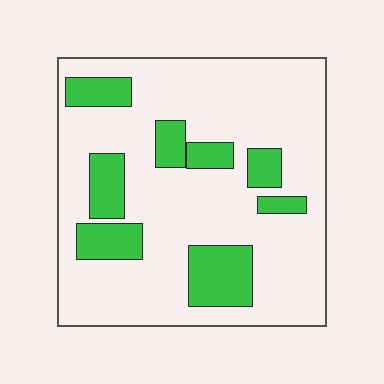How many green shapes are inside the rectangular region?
8.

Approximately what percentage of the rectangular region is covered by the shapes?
Approximately 20%.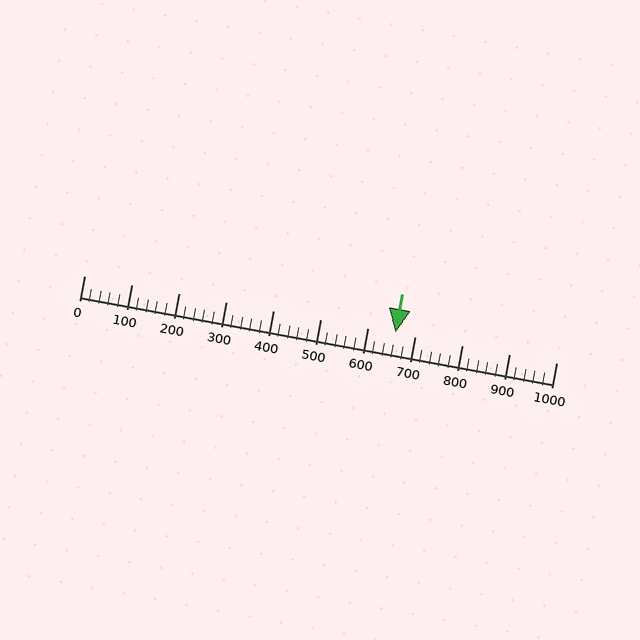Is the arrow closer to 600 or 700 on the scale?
The arrow is closer to 700.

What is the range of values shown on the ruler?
The ruler shows values from 0 to 1000.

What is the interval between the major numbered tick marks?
The major tick marks are spaced 100 units apart.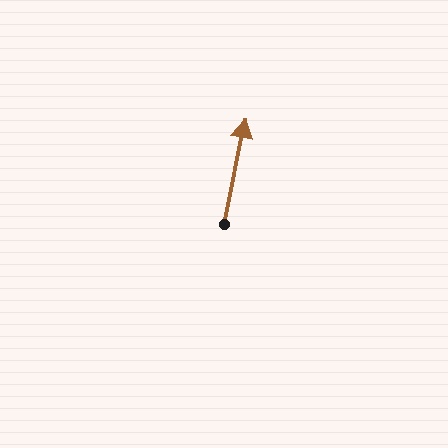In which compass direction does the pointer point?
North.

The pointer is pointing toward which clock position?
Roughly 12 o'clock.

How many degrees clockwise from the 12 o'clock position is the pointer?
Approximately 11 degrees.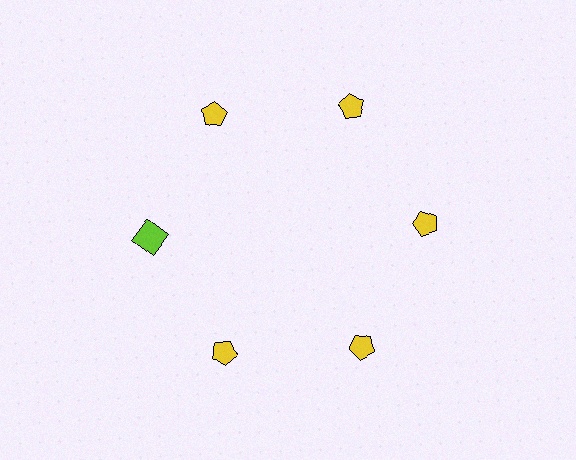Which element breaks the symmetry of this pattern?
The lime square at roughly the 9 o'clock position breaks the symmetry. All other shapes are yellow pentagons.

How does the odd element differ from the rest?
It differs in both color (lime instead of yellow) and shape (square instead of pentagon).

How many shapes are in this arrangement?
There are 6 shapes arranged in a ring pattern.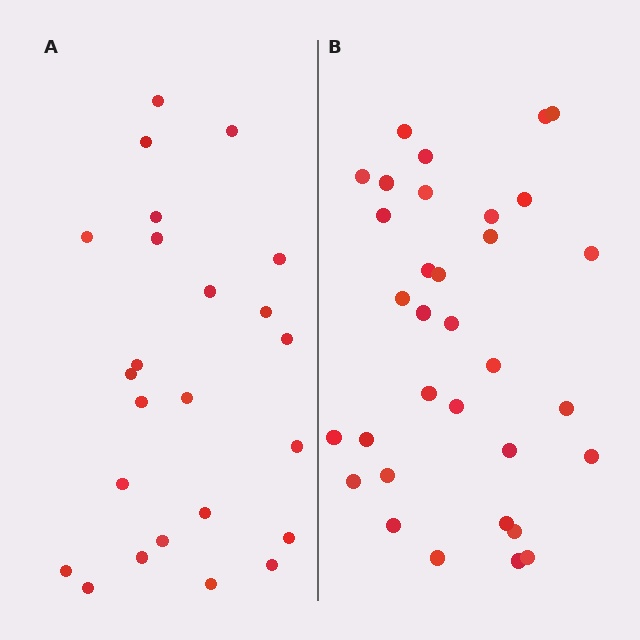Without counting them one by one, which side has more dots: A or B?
Region B (the right region) has more dots.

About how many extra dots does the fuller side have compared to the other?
Region B has roughly 8 or so more dots than region A.